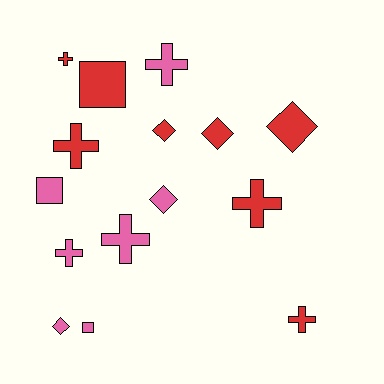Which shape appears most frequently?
Cross, with 7 objects.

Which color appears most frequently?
Red, with 8 objects.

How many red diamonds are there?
There are 3 red diamonds.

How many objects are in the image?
There are 15 objects.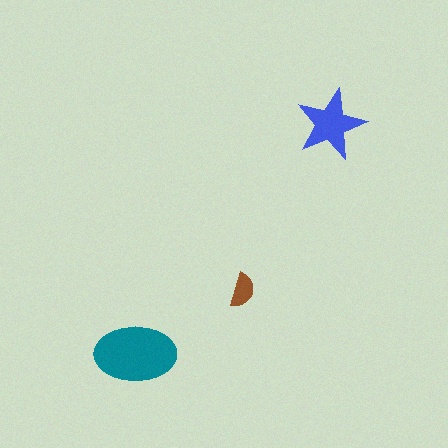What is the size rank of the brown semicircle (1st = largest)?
3rd.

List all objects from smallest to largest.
The brown semicircle, the blue star, the teal ellipse.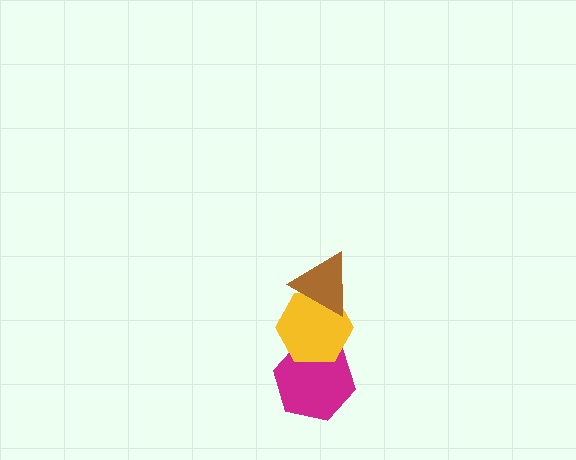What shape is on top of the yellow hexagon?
The brown triangle is on top of the yellow hexagon.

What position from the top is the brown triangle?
The brown triangle is 1st from the top.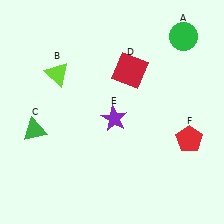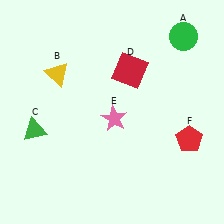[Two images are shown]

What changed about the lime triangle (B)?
In Image 1, B is lime. In Image 2, it changed to yellow.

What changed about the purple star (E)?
In Image 1, E is purple. In Image 2, it changed to pink.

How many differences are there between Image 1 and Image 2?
There are 2 differences between the two images.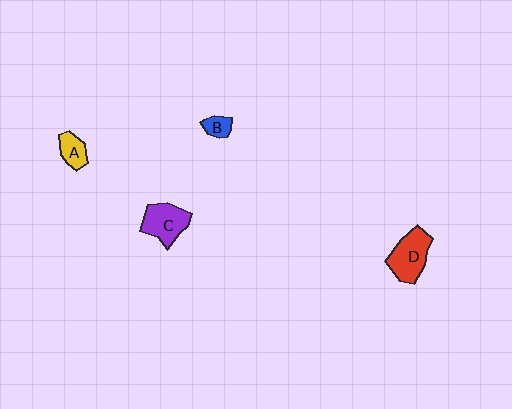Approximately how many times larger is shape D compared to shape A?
Approximately 2.1 times.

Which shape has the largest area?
Shape D (red).